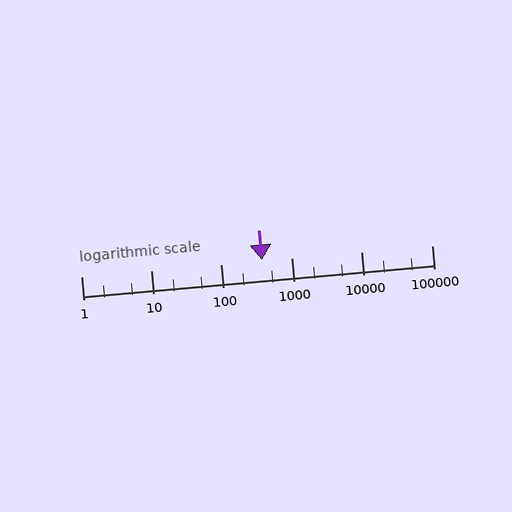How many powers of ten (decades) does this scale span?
The scale spans 5 decades, from 1 to 100000.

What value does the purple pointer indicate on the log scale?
The pointer indicates approximately 380.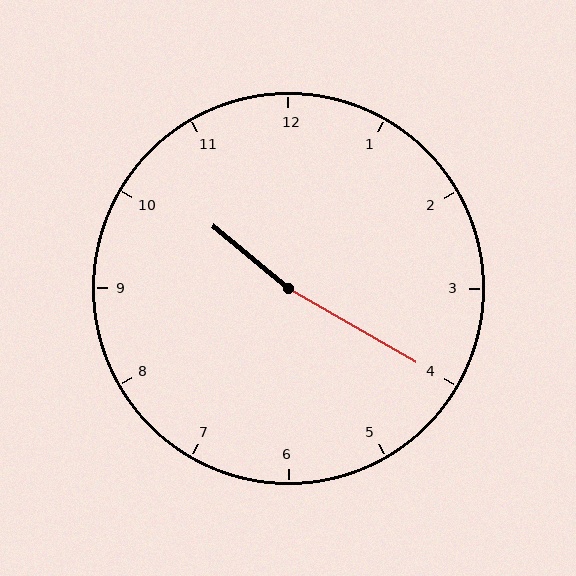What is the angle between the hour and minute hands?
Approximately 170 degrees.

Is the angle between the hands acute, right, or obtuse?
It is obtuse.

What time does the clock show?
10:20.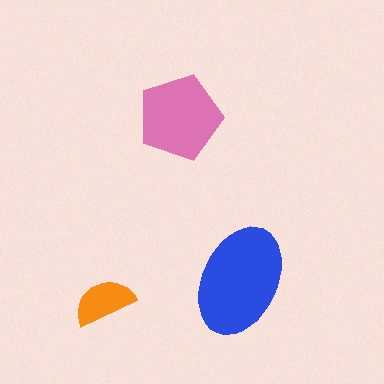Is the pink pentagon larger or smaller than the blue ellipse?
Smaller.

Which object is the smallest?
The orange semicircle.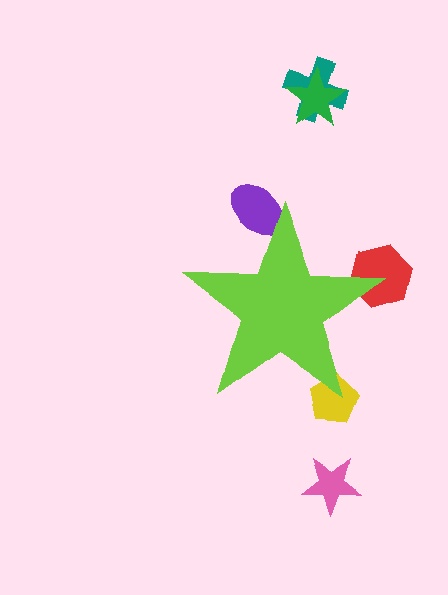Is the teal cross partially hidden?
No, the teal cross is fully visible.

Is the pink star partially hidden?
No, the pink star is fully visible.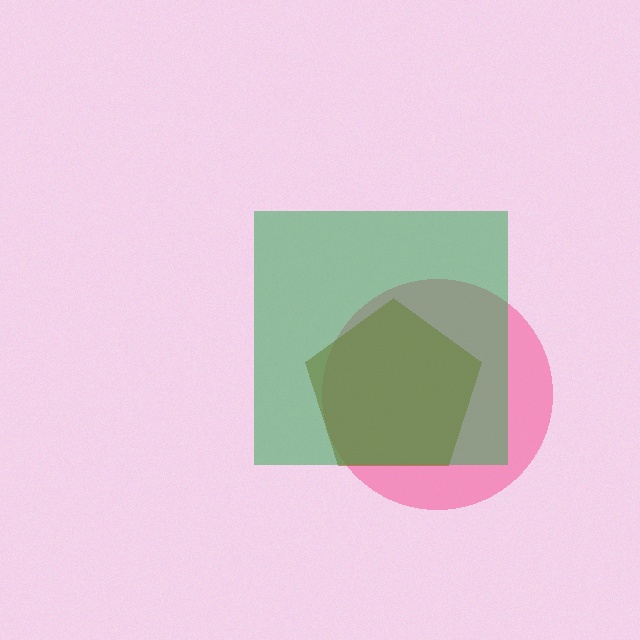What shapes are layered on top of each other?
The layered shapes are: a pink circle, a brown pentagon, a green square.